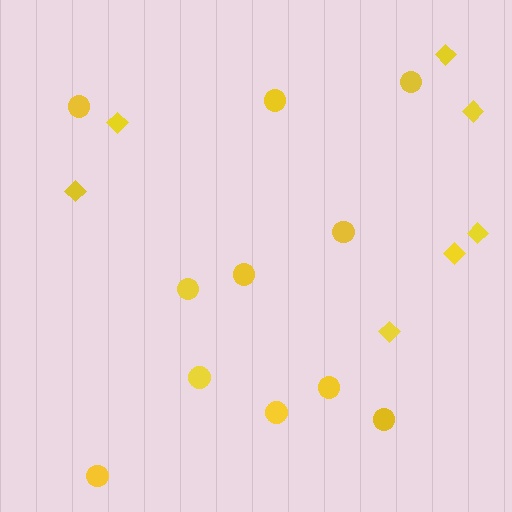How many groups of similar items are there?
There are 2 groups: one group of circles (11) and one group of diamonds (7).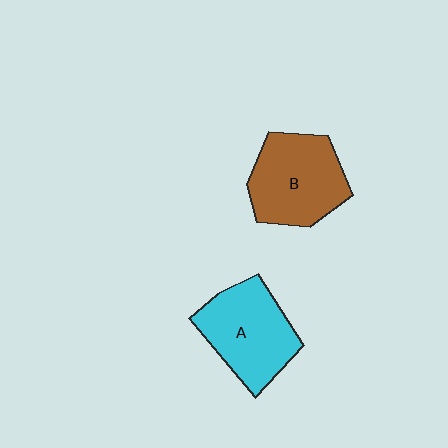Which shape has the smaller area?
Shape A (cyan).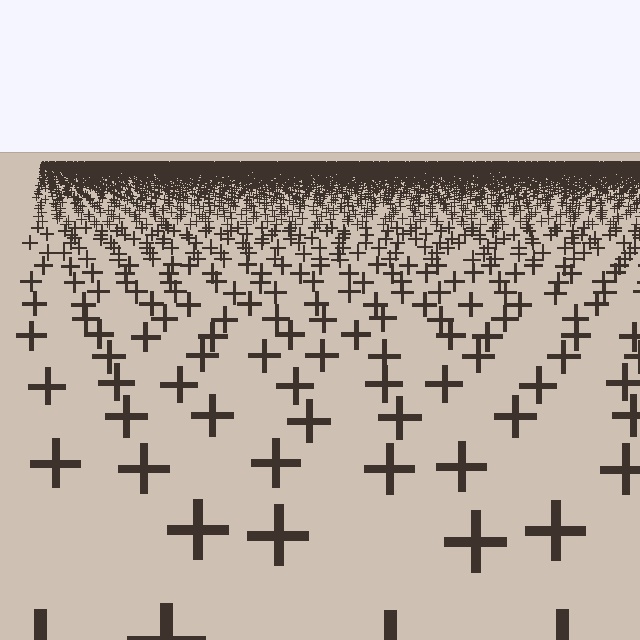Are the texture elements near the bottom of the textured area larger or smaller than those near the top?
Larger. Near the bottom, elements are closer to the viewer and appear at a bigger on-screen size.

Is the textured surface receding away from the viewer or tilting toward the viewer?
The surface is receding away from the viewer. Texture elements get smaller and denser toward the top.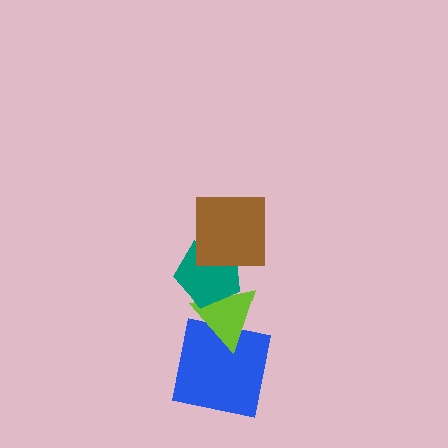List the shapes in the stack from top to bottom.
From top to bottom: the brown square, the teal pentagon, the lime triangle, the blue square.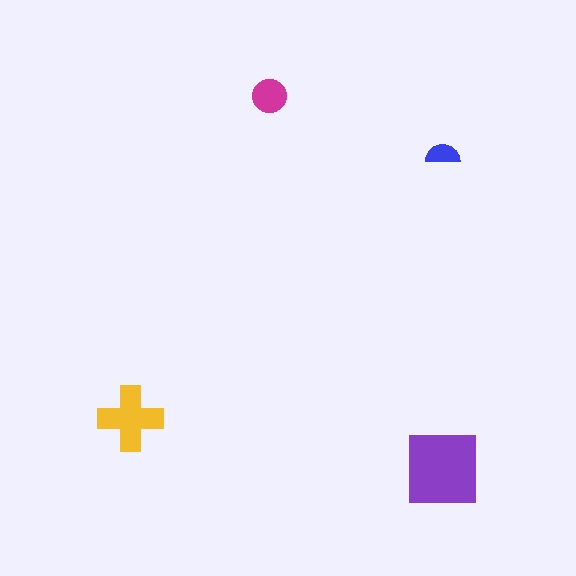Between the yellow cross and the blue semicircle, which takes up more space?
The yellow cross.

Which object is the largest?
The purple square.